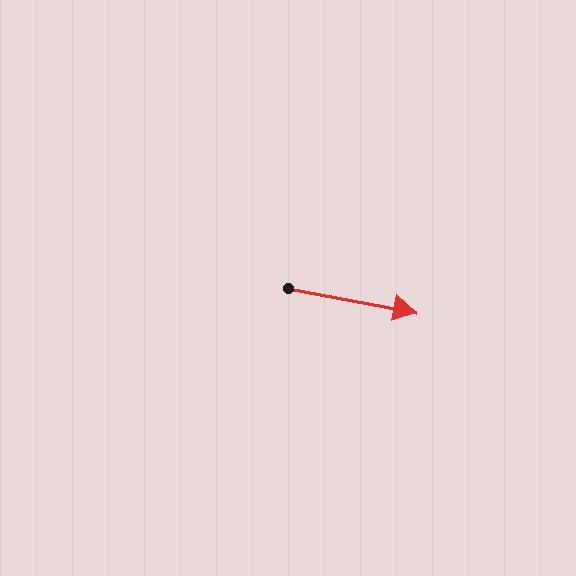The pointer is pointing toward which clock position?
Roughly 3 o'clock.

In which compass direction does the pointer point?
East.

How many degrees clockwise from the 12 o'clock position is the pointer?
Approximately 101 degrees.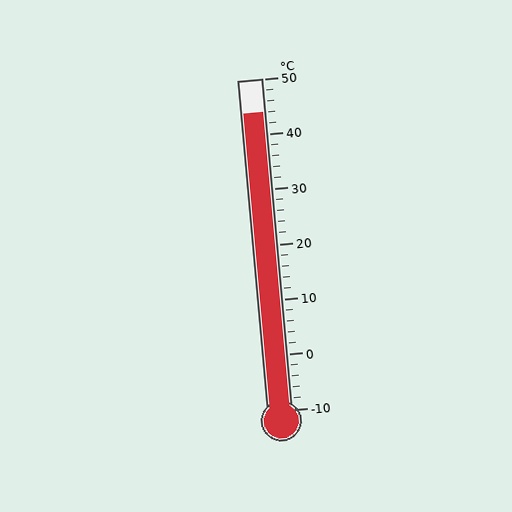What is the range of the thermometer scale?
The thermometer scale ranges from -10°C to 50°C.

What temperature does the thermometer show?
The thermometer shows approximately 44°C.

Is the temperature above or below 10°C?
The temperature is above 10°C.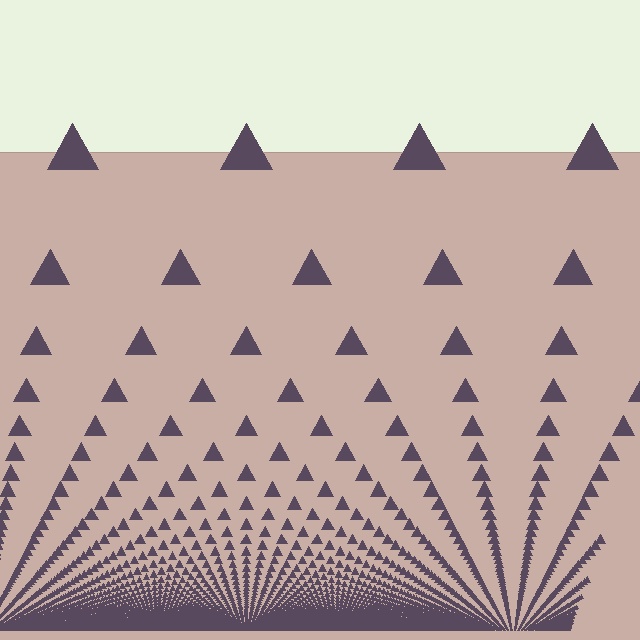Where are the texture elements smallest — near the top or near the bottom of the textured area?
Near the bottom.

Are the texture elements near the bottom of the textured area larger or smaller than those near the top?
Smaller. The gradient is inverted — elements near the bottom are smaller and denser.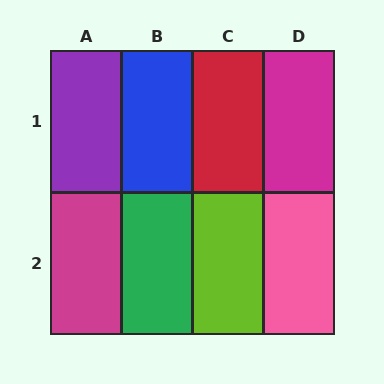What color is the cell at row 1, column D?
Magenta.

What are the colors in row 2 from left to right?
Magenta, green, lime, pink.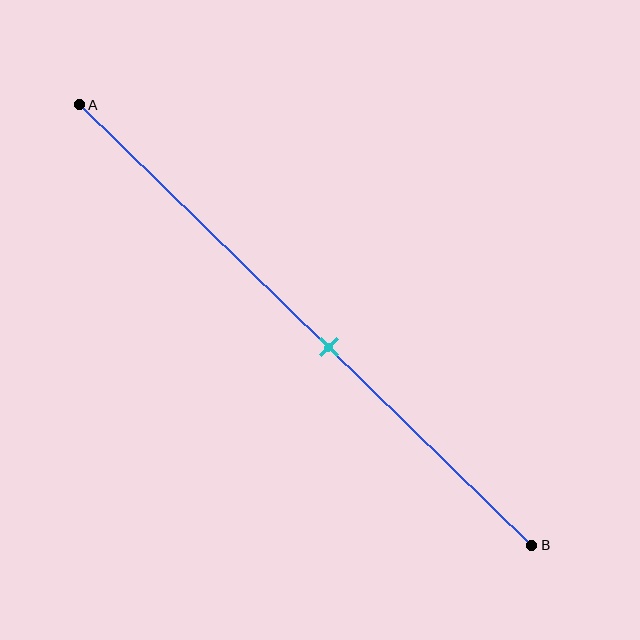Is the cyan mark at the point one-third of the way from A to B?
No, the mark is at about 55% from A, not at the 33% one-third point.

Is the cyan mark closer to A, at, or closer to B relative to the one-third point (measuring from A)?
The cyan mark is closer to point B than the one-third point of segment AB.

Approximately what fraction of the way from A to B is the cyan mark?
The cyan mark is approximately 55% of the way from A to B.